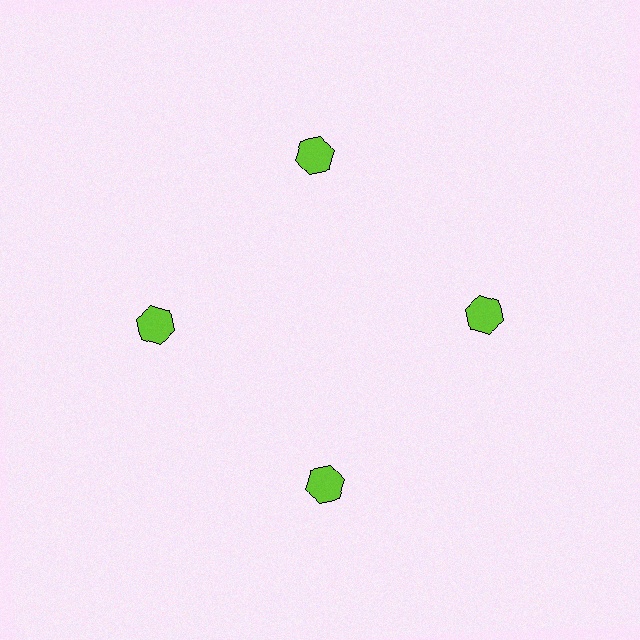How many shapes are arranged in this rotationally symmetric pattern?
There are 4 shapes, arranged in 4 groups of 1.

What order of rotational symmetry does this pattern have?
This pattern has 4-fold rotational symmetry.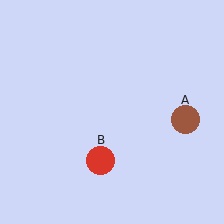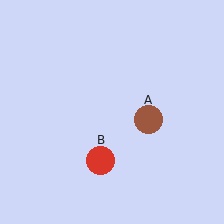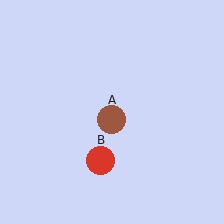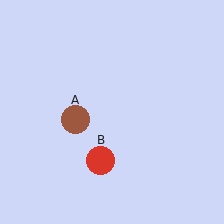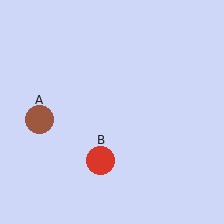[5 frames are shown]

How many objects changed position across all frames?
1 object changed position: brown circle (object A).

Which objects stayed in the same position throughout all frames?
Red circle (object B) remained stationary.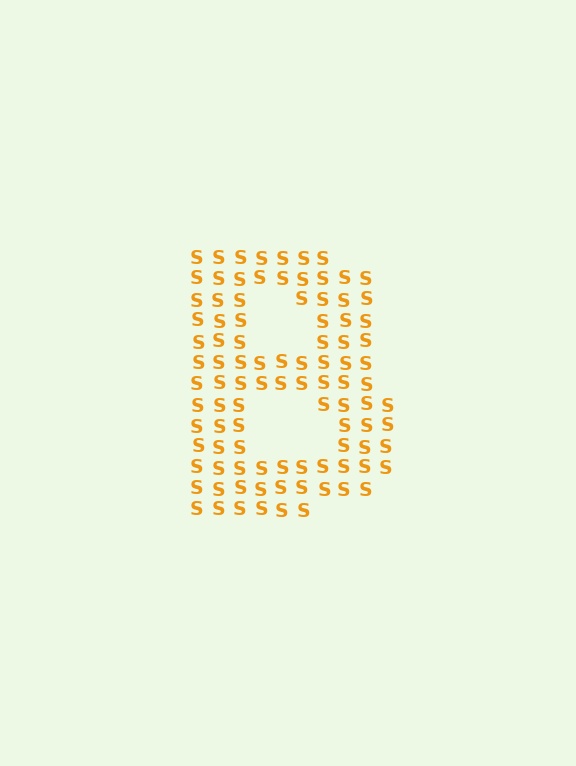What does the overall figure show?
The overall figure shows the letter B.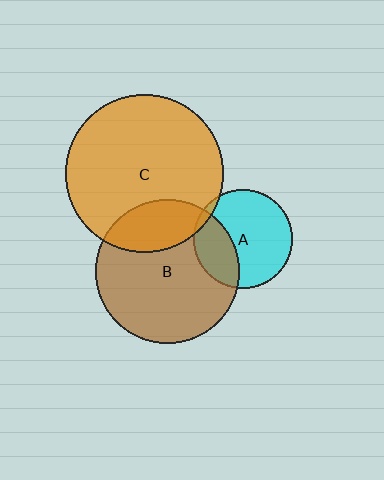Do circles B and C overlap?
Yes.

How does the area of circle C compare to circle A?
Approximately 2.6 times.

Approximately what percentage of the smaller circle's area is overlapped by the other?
Approximately 25%.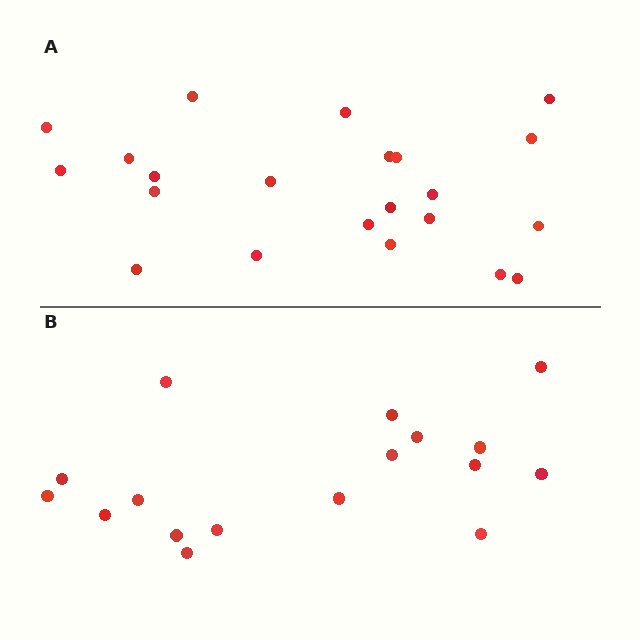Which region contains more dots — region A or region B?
Region A (the top region) has more dots.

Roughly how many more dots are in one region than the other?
Region A has about 5 more dots than region B.